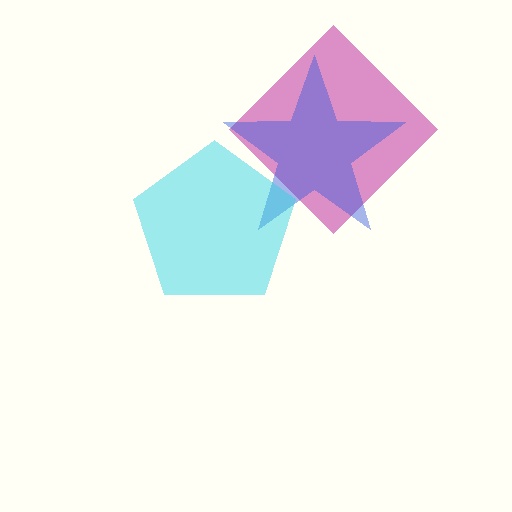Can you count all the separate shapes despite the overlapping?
Yes, there are 3 separate shapes.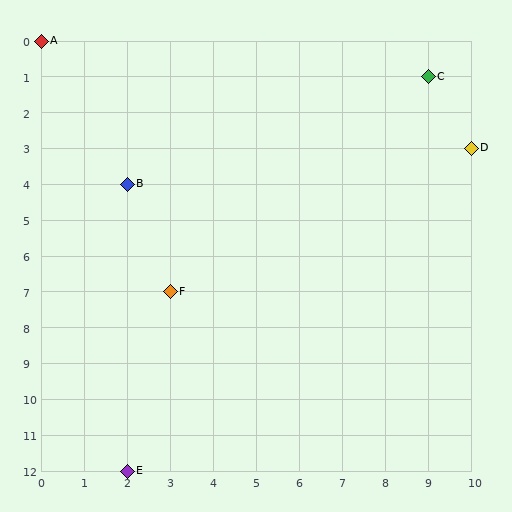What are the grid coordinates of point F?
Point F is at grid coordinates (3, 7).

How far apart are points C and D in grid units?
Points C and D are 1 column and 2 rows apart (about 2.2 grid units diagonally).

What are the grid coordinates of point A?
Point A is at grid coordinates (0, 0).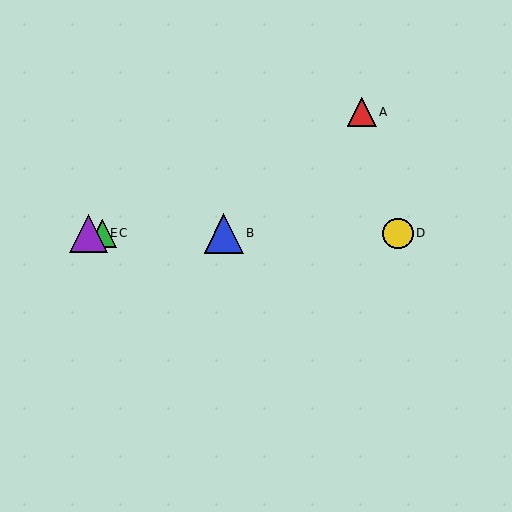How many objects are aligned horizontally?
4 objects (B, C, D, E) are aligned horizontally.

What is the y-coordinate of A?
Object A is at y≈112.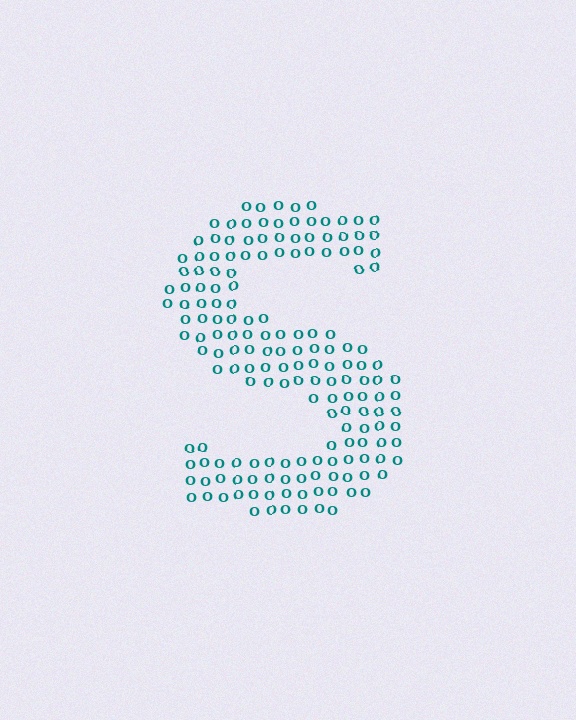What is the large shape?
The large shape is the letter S.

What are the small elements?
The small elements are letter O's.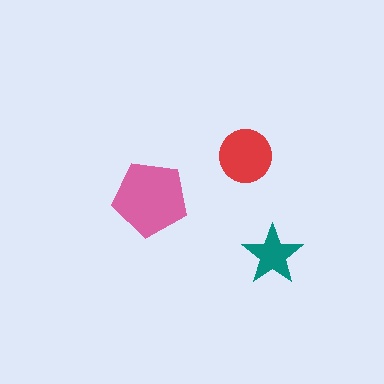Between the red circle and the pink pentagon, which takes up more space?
The pink pentagon.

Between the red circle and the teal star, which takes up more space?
The red circle.